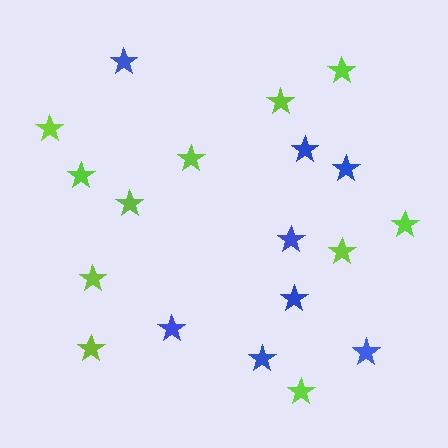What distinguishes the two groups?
There are 2 groups: one group of lime stars (11) and one group of blue stars (8).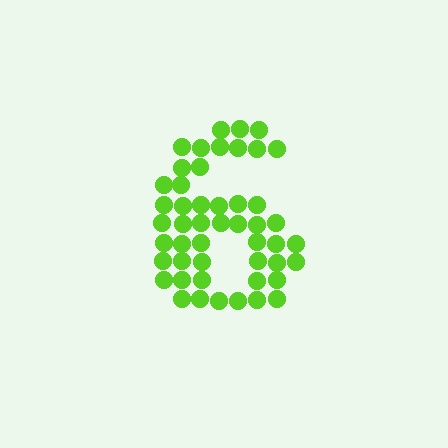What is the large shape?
The large shape is the digit 6.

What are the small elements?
The small elements are circles.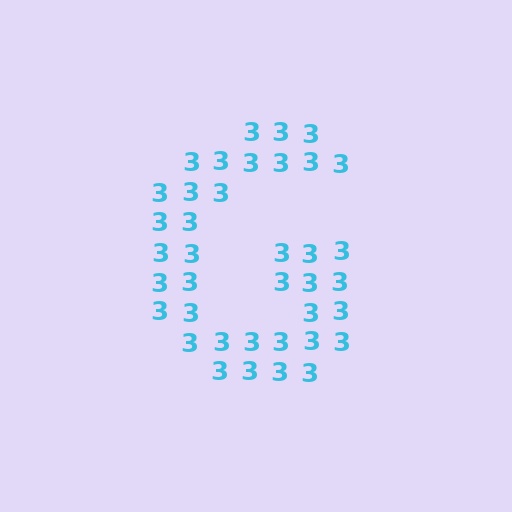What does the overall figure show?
The overall figure shows the letter G.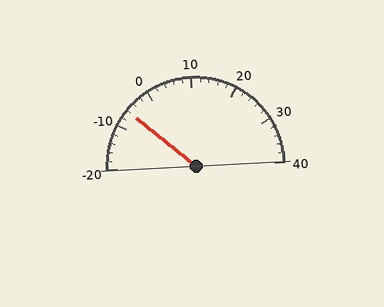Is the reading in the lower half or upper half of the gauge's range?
The reading is in the lower half of the range (-20 to 40).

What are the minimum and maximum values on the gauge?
The gauge ranges from -20 to 40.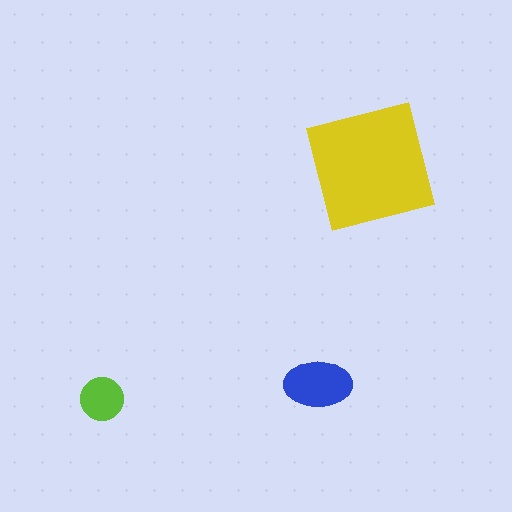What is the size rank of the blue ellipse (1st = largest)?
2nd.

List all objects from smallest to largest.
The lime circle, the blue ellipse, the yellow square.